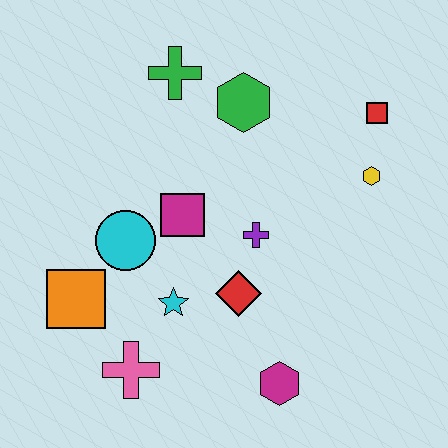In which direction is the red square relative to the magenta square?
The red square is to the right of the magenta square.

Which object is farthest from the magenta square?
The red square is farthest from the magenta square.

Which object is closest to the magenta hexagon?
The red diamond is closest to the magenta hexagon.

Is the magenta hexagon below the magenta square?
Yes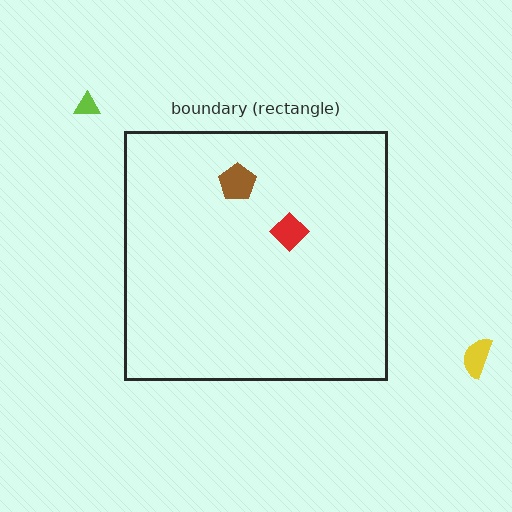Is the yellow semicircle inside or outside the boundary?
Outside.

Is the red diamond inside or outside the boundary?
Inside.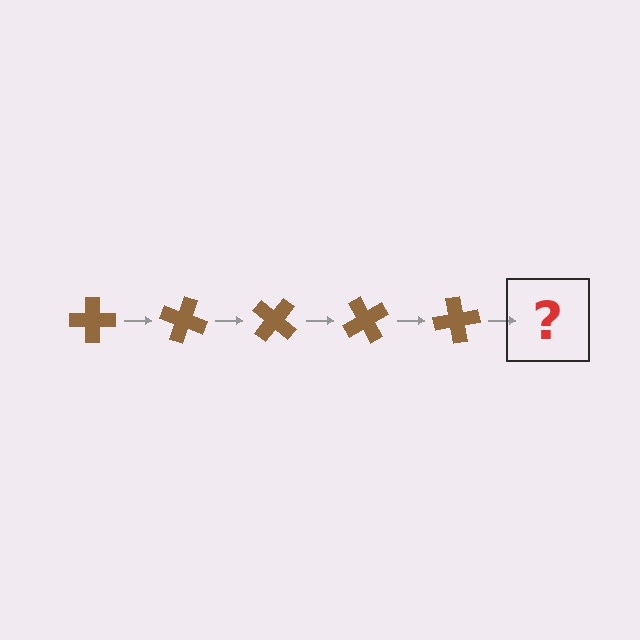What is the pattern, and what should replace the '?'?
The pattern is that the cross rotates 20 degrees each step. The '?' should be a brown cross rotated 100 degrees.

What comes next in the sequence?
The next element should be a brown cross rotated 100 degrees.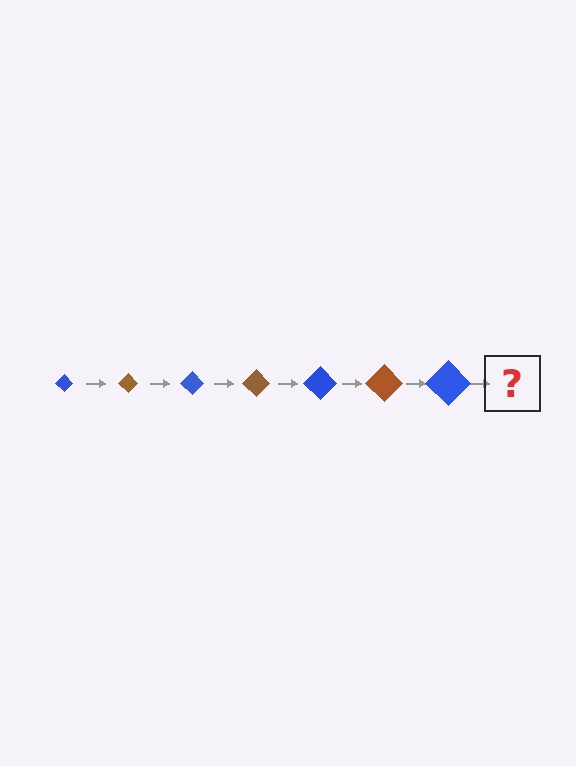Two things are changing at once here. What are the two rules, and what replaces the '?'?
The two rules are that the diamond grows larger each step and the color cycles through blue and brown. The '?' should be a brown diamond, larger than the previous one.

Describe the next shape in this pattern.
It should be a brown diamond, larger than the previous one.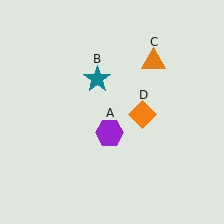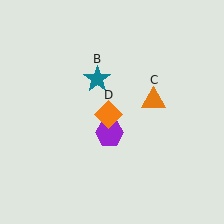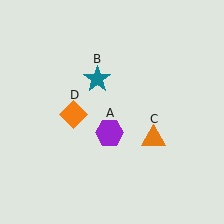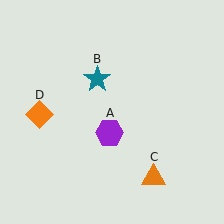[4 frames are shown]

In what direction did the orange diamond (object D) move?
The orange diamond (object D) moved left.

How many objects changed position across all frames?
2 objects changed position: orange triangle (object C), orange diamond (object D).